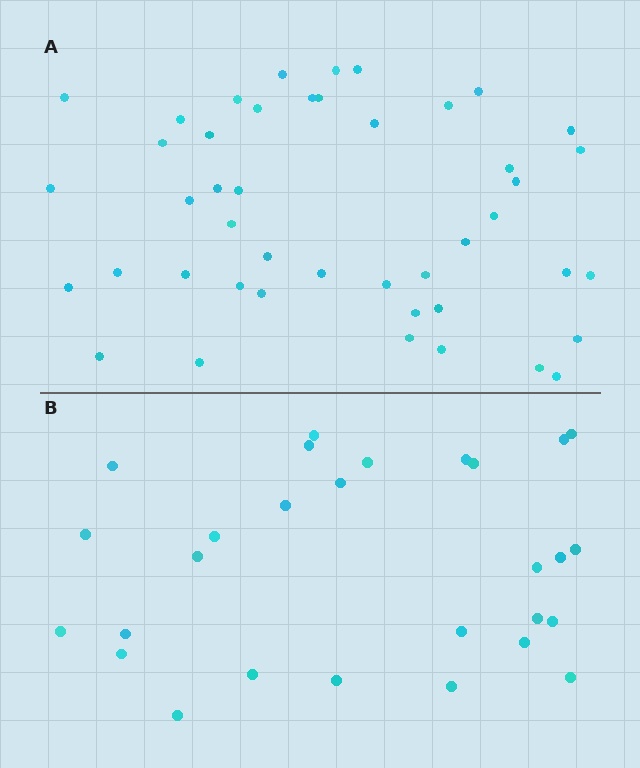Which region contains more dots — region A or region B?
Region A (the top region) has more dots.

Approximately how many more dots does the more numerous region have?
Region A has approximately 15 more dots than region B.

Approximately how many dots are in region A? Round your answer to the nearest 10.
About 40 dots. (The exact count is 45, which rounds to 40.)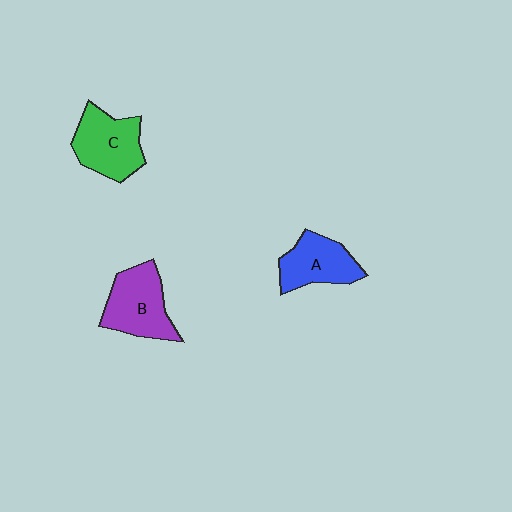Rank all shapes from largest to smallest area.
From largest to smallest: B (purple), C (green), A (blue).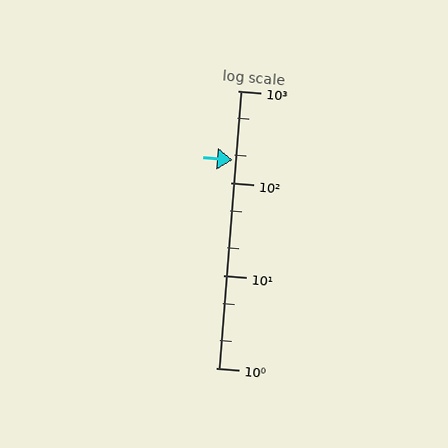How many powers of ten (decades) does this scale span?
The scale spans 3 decades, from 1 to 1000.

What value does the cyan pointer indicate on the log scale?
The pointer indicates approximately 180.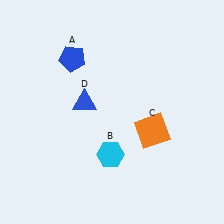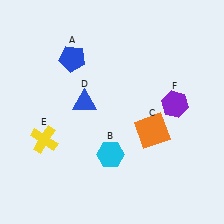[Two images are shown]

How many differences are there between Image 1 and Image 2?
There are 2 differences between the two images.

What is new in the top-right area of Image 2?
A purple hexagon (F) was added in the top-right area of Image 2.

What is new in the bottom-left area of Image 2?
A yellow cross (E) was added in the bottom-left area of Image 2.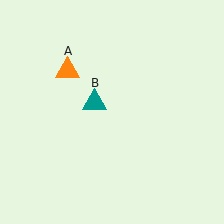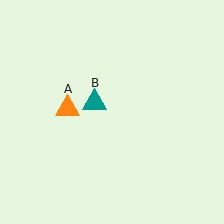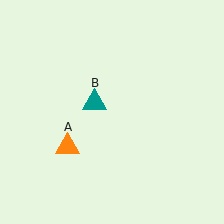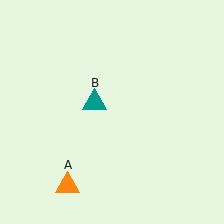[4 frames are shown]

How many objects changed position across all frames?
1 object changed position: orange triangle (object A).